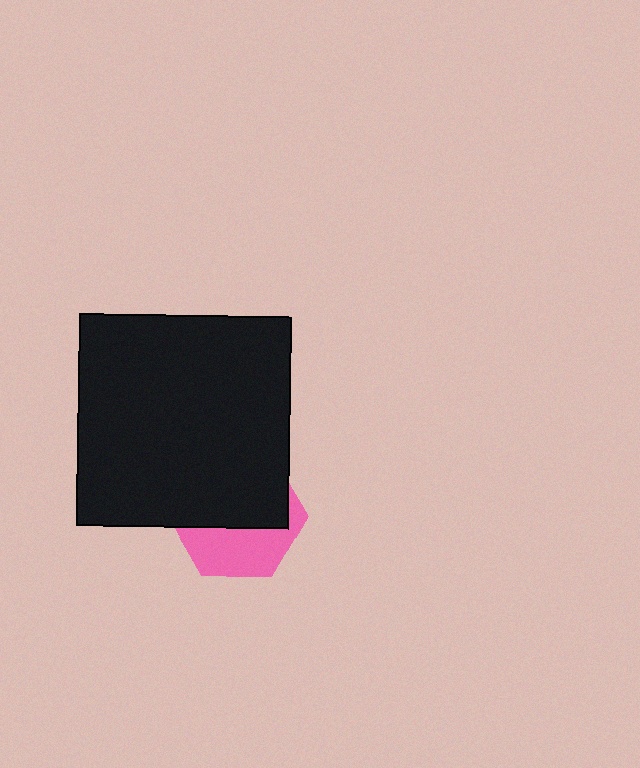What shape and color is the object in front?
The object in front is a black square.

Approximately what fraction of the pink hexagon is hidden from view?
Roughly 59% of the pink hexagon is hidden behind the black square.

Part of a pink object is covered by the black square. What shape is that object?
It is a hexagon.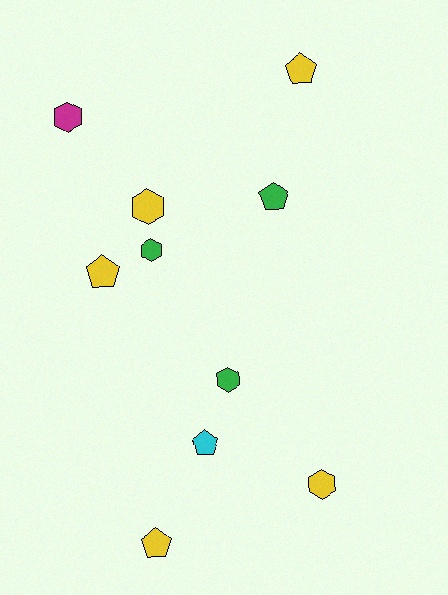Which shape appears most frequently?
Hexagon, with 5 objects.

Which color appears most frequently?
Yellow, with 5 objects.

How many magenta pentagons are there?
There are no magenta pentagons.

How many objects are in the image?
There are 10 objects.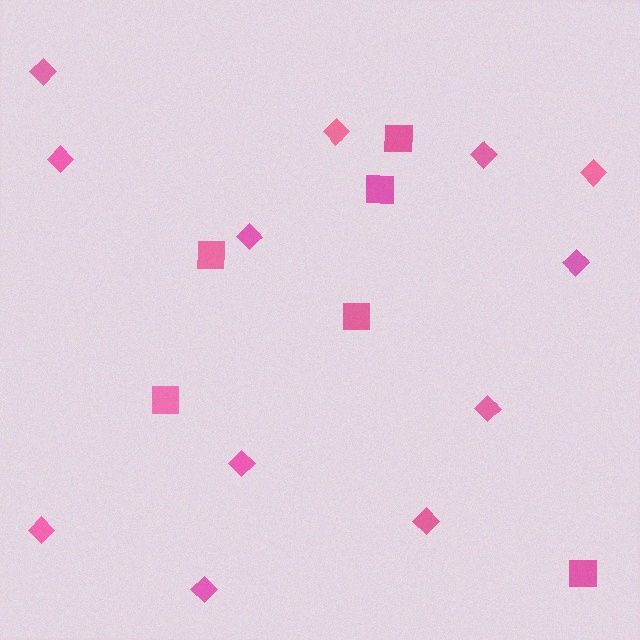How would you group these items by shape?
There are 2 groups: one group of diamonds (12) and one group of squares (6).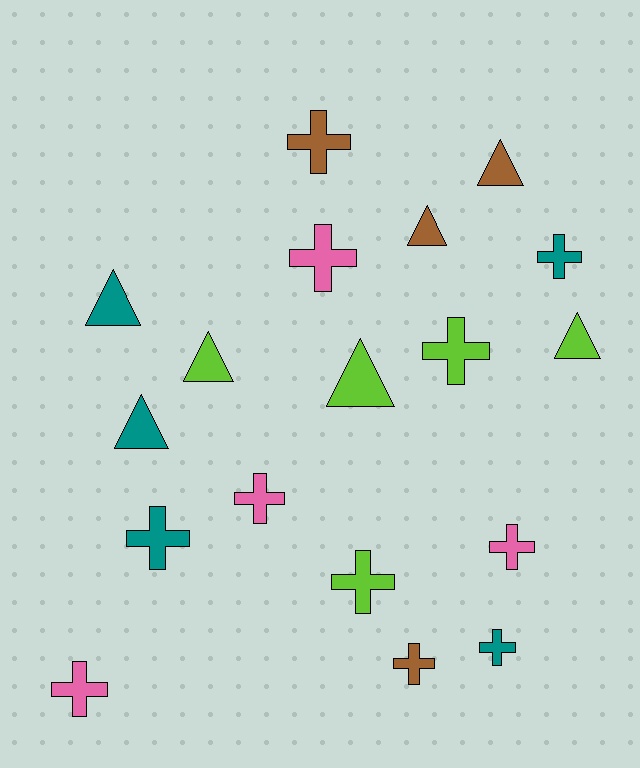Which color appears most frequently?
Teal, with 5 objects.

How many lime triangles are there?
There are 3 lime triangles.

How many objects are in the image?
There are 18 objects.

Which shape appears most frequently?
Cross, with 11 objects.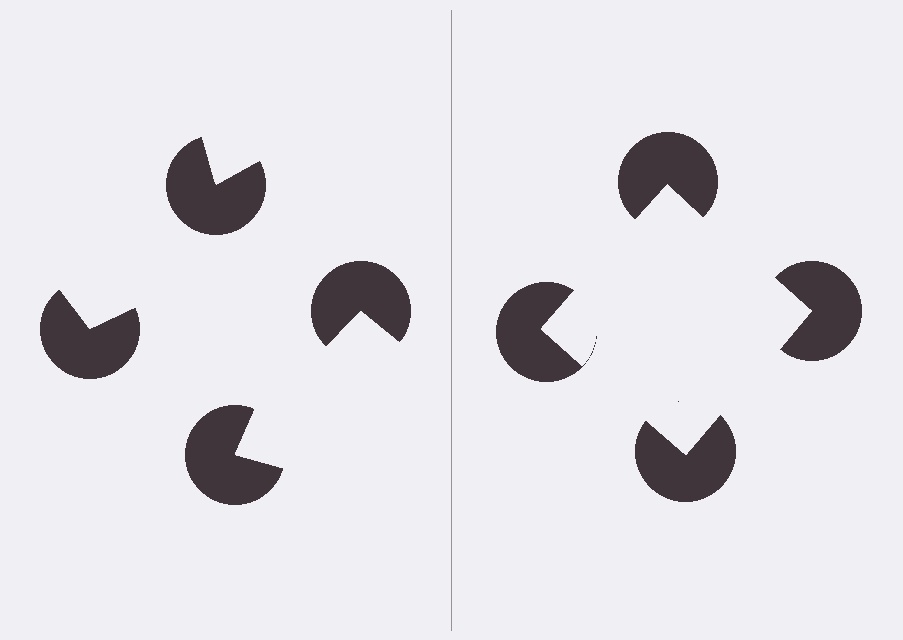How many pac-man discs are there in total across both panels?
8 — 4 on each side.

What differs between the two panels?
The pac-man discs are positioned identically on both sides; only the wedge orientations differ. On the right they align to a square; on the left they are misaligned.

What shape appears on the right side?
An illusory square.